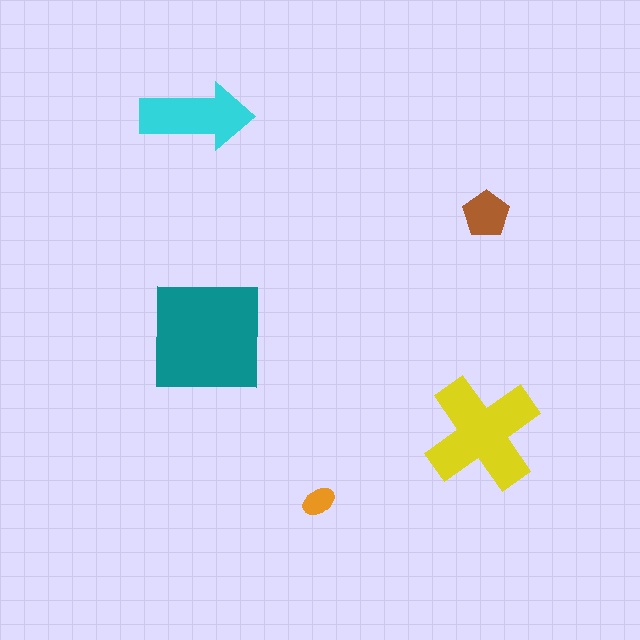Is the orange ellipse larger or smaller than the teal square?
Smaller.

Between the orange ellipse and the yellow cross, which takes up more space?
The yellow cross.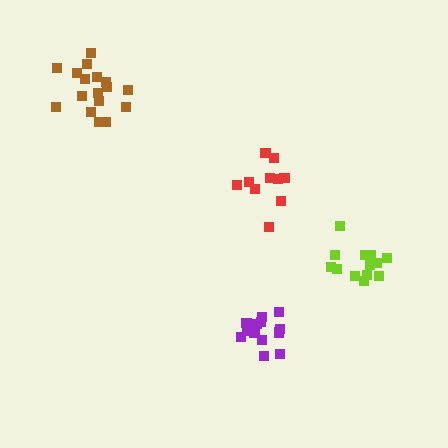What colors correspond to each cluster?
The clusters are colored: red, purple, brown, lime.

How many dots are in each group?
Group 1: 11 dots, Group 2: 15 dots, Group 3: 17 dots, Group 4: 13 dots (56 total).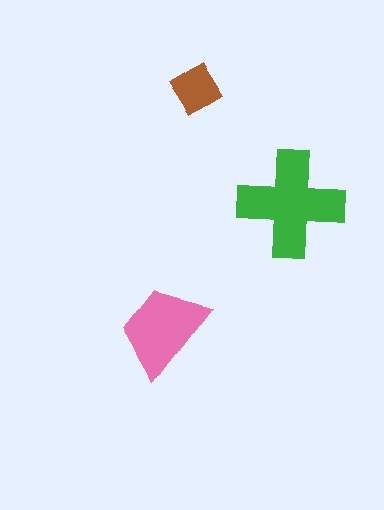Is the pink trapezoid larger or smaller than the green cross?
Smaller.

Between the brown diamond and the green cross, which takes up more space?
The green cross.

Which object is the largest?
The green cross.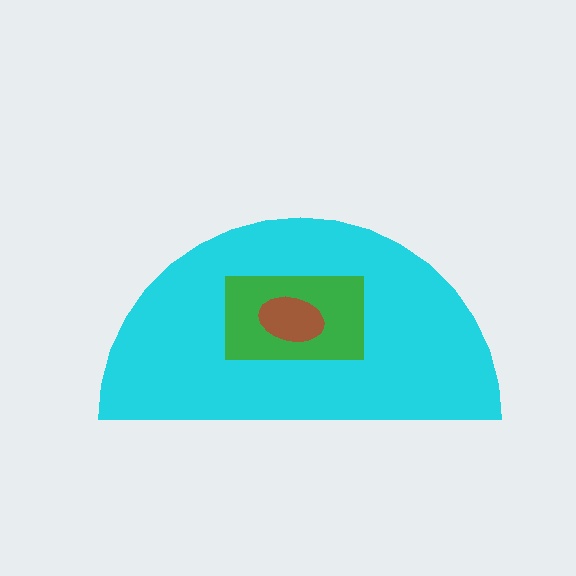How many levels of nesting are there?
3.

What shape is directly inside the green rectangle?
The brown ellipse.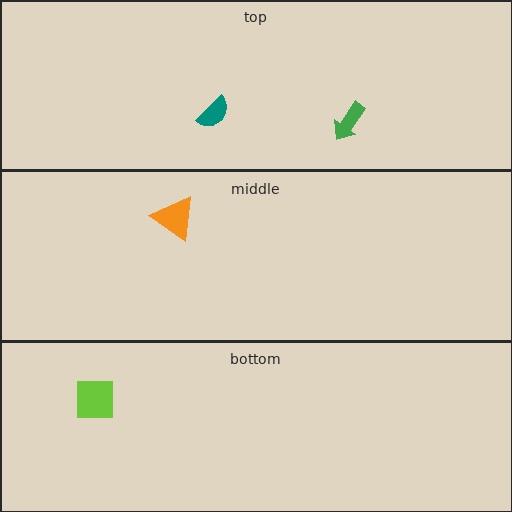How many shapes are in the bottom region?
1.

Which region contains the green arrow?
The top region.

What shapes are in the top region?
The teal semicircle, the green arrow.